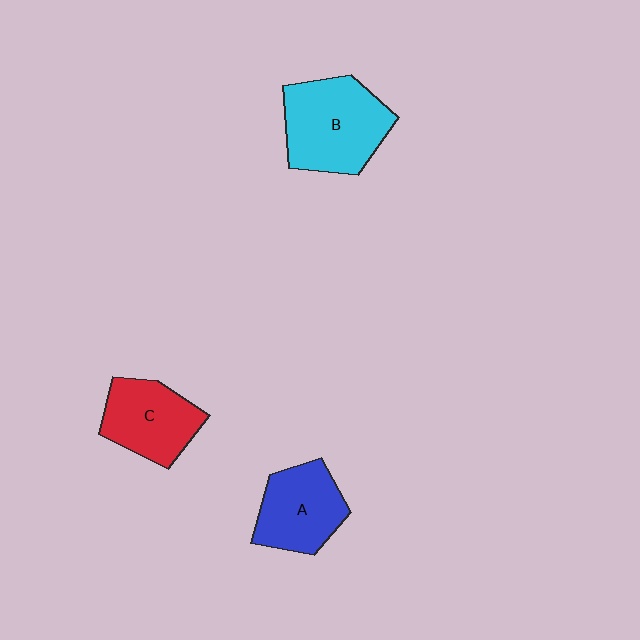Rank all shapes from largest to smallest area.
From largest to smallest: B (cyan), A (blue), C (red).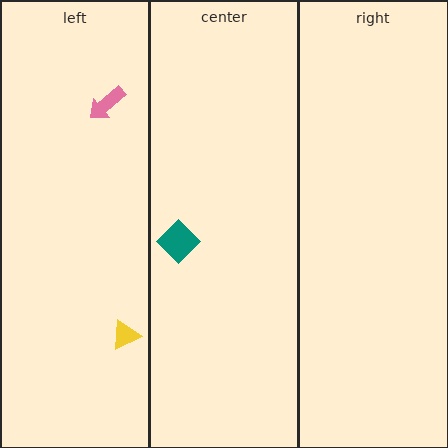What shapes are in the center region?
The teal diamond.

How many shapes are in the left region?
2.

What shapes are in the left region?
The pink arrow, the yellow triangle.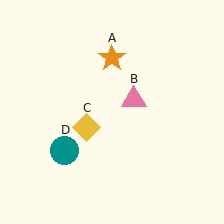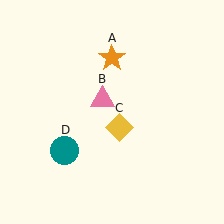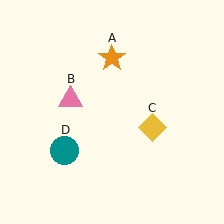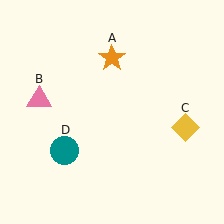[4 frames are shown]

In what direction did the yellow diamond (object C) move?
The yellow diamond (object C) moved right.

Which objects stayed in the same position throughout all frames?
Orange star (object A) and teal circle (object D) remained stationary.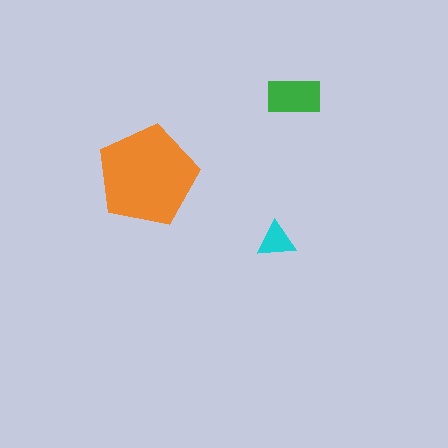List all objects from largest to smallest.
The orange pentagon, the green rectangle, the cyan triangle.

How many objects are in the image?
There are 3 objects in the image.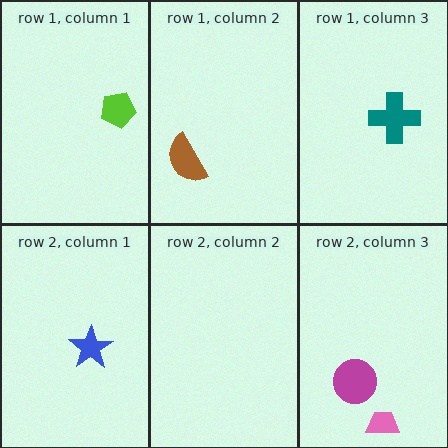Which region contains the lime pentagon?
The row 1, column 1 region.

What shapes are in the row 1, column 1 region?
The lime pentagon.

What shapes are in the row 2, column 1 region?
The blue star.